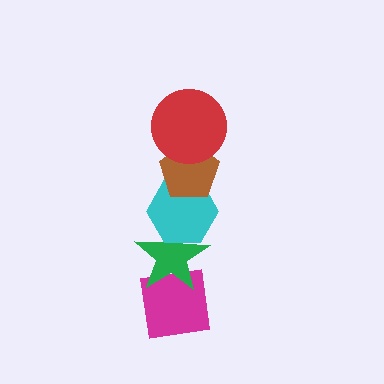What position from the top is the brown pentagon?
The brown pentagon is 2nd from the top.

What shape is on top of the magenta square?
The green star is on top of the magenta square.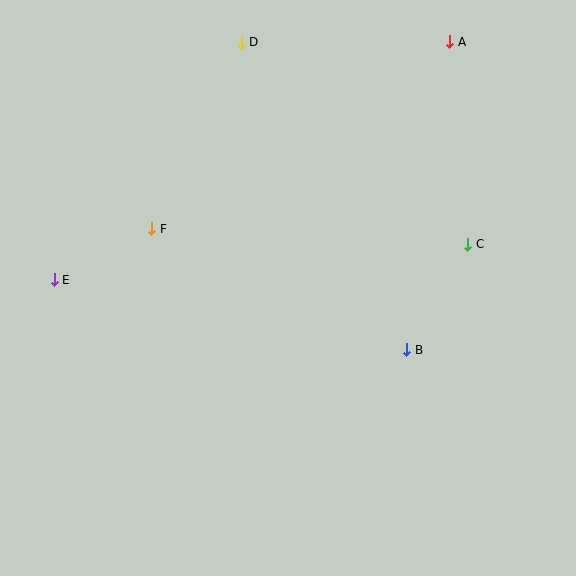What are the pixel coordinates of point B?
Point B is at (407, 350).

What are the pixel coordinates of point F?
Point F is at (152, 229).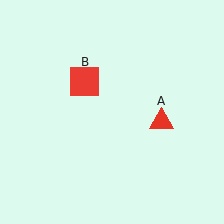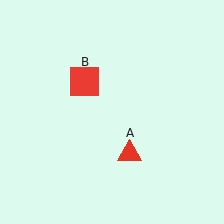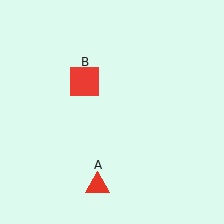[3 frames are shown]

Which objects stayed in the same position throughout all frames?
Red square (object B) remained stationary.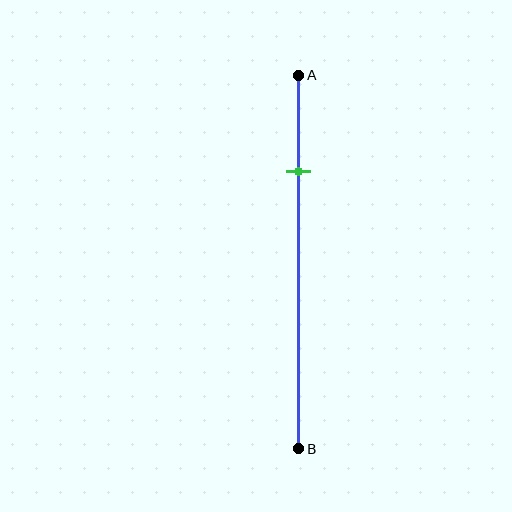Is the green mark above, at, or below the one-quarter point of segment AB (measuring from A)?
The green mark is approximately at the one-quarter point of segment AB.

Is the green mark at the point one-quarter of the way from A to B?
Yes, the mark is approximately at the one-quarter point.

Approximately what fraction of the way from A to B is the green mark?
The green mark is approximately 25% of the way from A to B.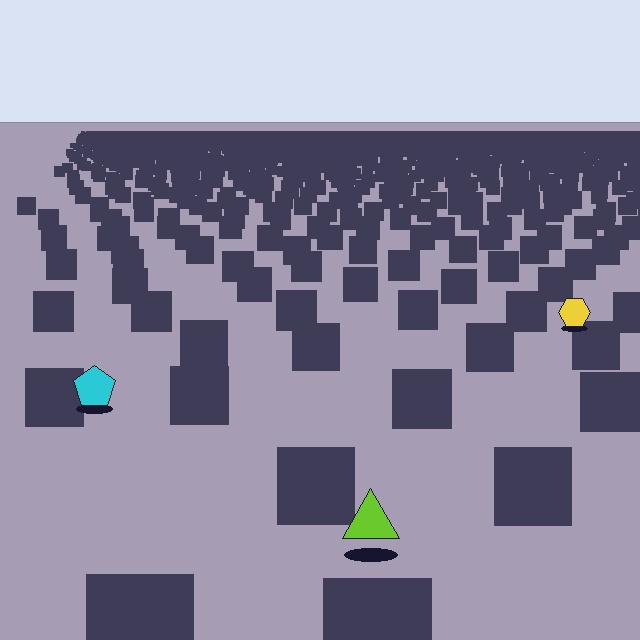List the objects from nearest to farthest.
From nearest to farthest: the lime triangle, the cyan pentagon, the yellow hexagon.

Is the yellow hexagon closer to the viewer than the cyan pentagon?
No. The cyan pentagon is closer — you can tell from the texture gradient: the ground texture is coarser near it.